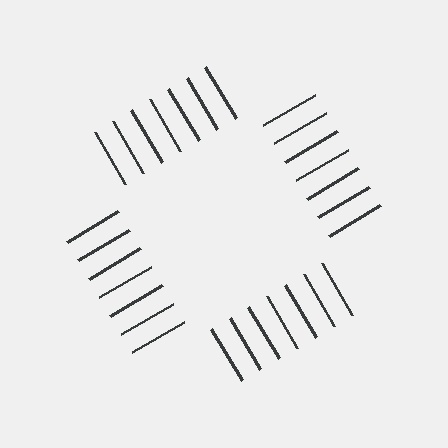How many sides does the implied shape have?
4 sides — the line-ends trace a square.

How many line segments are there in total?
28 — 7 along each of the 4 edges.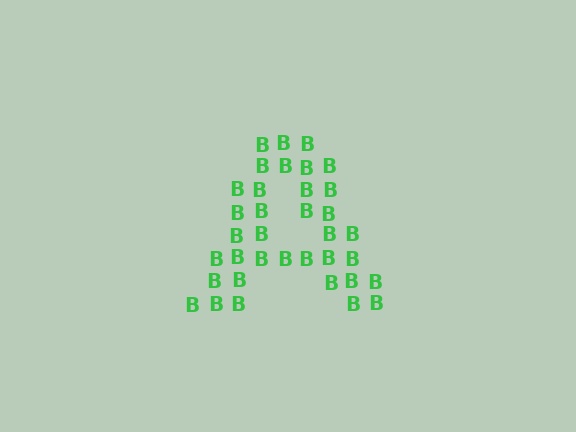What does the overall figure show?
The overall figure shows the letter A.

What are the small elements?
The small elements are letter B's.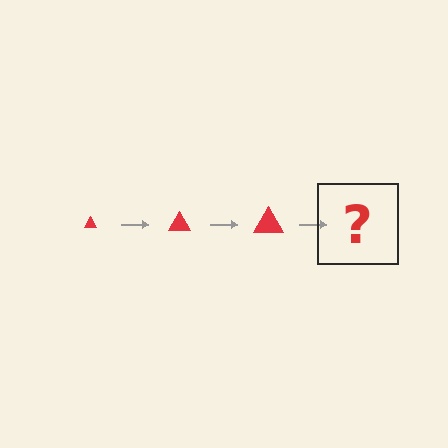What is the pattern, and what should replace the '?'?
The pattern is that the triangle gets progressively larger each step. The '?' should be a red triangle, larger than the previous one.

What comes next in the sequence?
The next element should be a red triangle, larger than the previous one.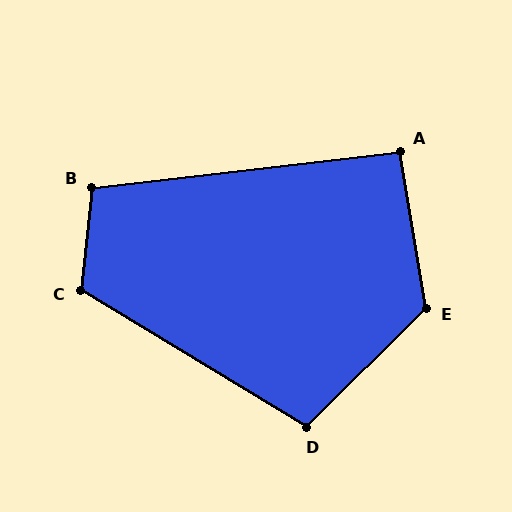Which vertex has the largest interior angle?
E, at approximately 125 degrees.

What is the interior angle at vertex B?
Approximately 102 degrees (obtuse).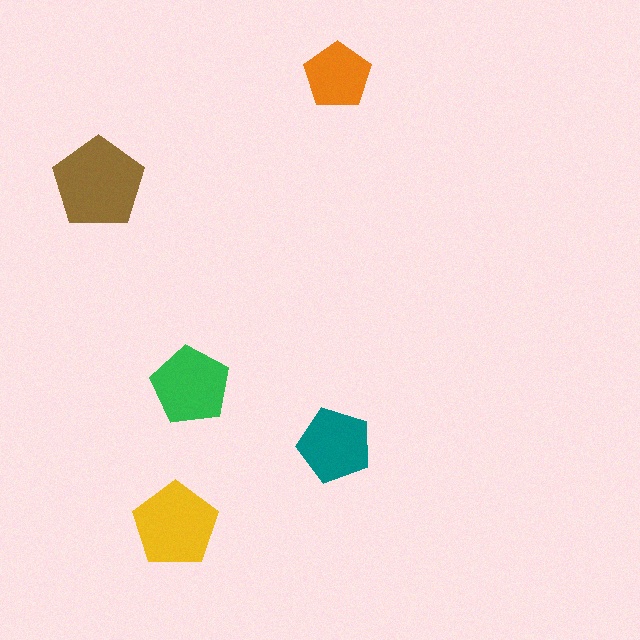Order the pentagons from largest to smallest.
the brown one, the yellow one, the green one, the teal one, the orange one.